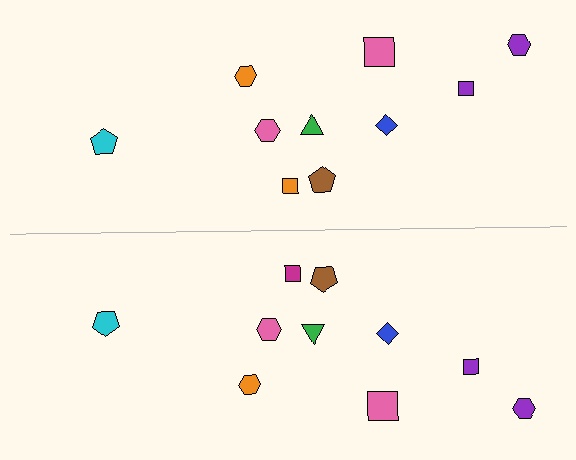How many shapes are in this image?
There are 20 shapes in this image.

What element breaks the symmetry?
The magenta square on the bottom side breaks the symmetry — its mirror counterpart is orange.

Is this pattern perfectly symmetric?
No, the pattern is not perfectly symmetric. The magenta square on the bottom side breaks the symmetry — its mirror counterpart is orange.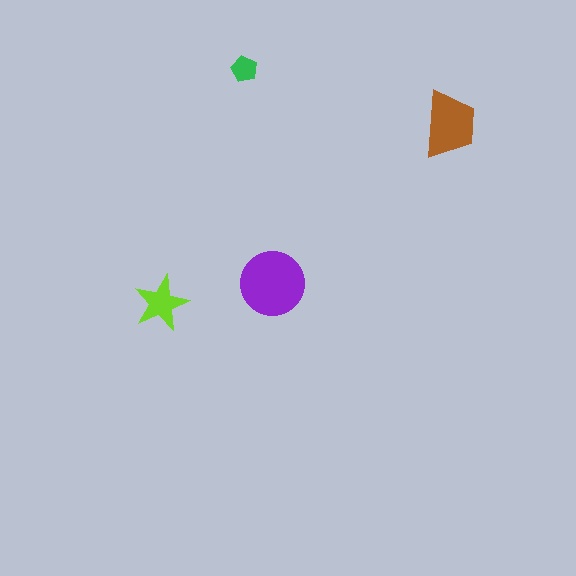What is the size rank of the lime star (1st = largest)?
3rd.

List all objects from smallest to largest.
The green pentagon, the lime star, the brown trapezoid, the purple circle.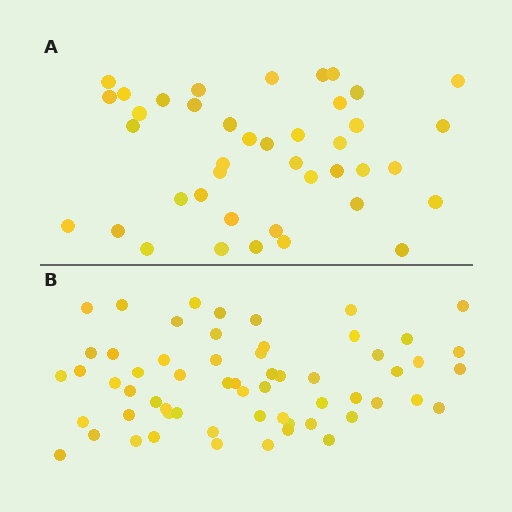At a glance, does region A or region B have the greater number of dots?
Region B (the bottom region) has more dots.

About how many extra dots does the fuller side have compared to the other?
Region B has approximately 20 more dots than region A.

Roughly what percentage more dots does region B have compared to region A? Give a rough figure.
About 45% more.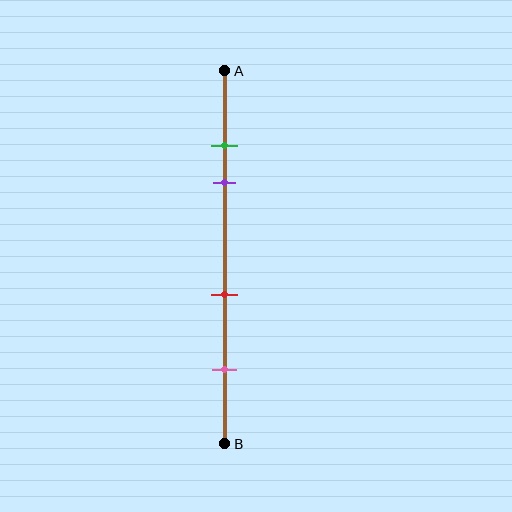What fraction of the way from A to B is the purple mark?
The purple mark is approximately 30% (0.3) of the way from A to B.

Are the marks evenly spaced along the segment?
No, the marks are not evenly spaced.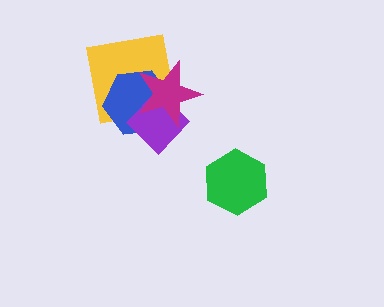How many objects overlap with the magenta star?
3 objects overlap with the magenta star.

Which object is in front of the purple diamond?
The magenta star is in front of the purple diamond.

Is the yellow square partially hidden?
Yes, it is partially covered by another shape.